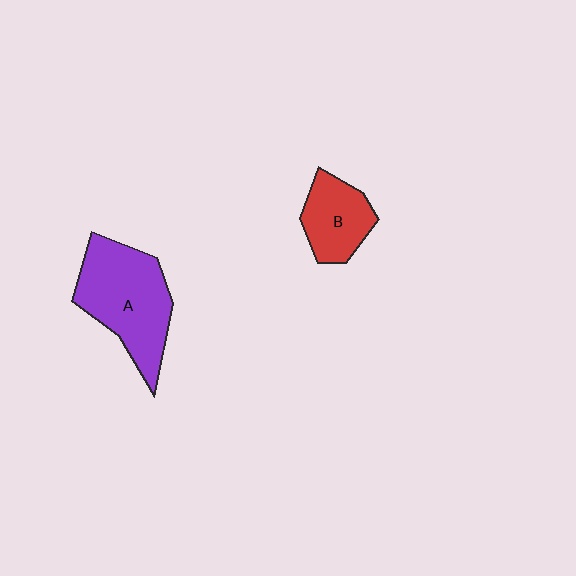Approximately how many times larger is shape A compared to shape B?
Approximately 1.8 times.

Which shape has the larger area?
Shape A (purple).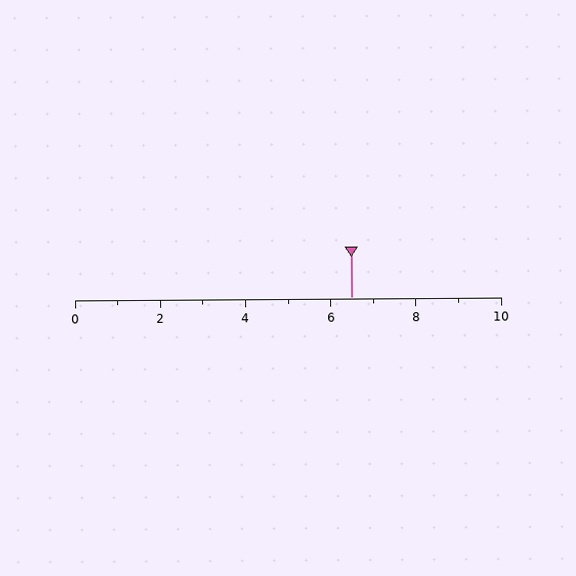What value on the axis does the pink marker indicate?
The marker indicates approximately 6.5.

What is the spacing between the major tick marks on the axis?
The major ticks are spaced 2 apart.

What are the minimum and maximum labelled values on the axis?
The axis runs from 0 to 10.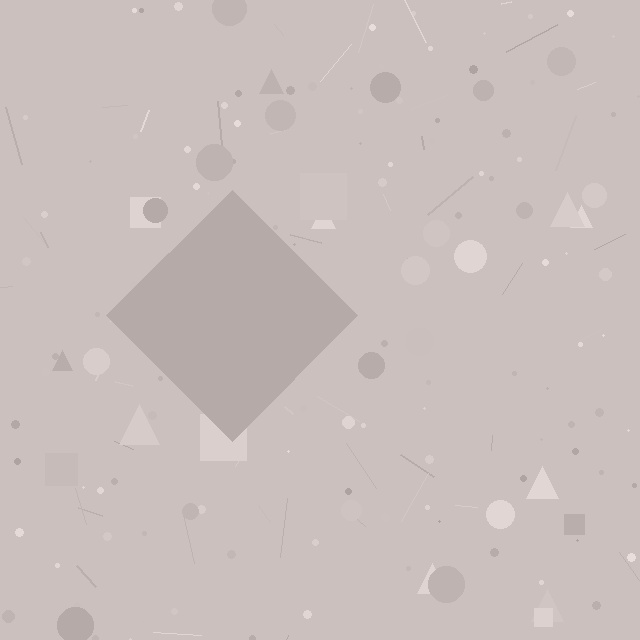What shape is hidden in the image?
A diamond is hidden in the image.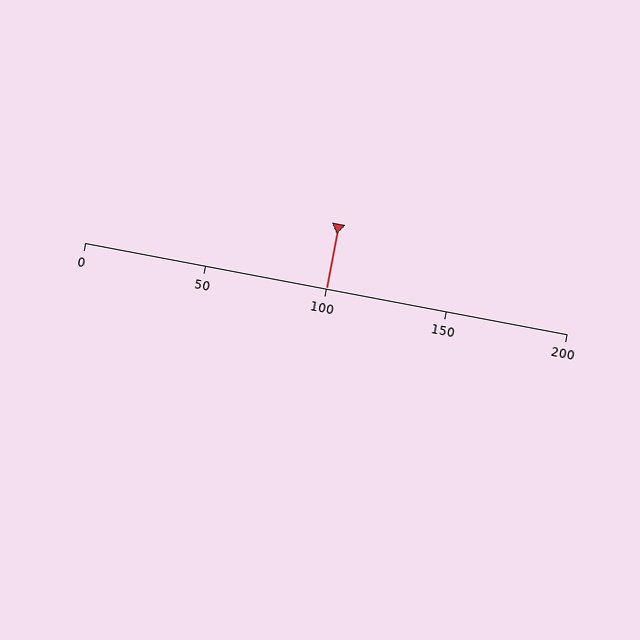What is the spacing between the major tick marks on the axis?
The major ticks are spaced 50 apart.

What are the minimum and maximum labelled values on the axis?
The axis runs from 0 to 200.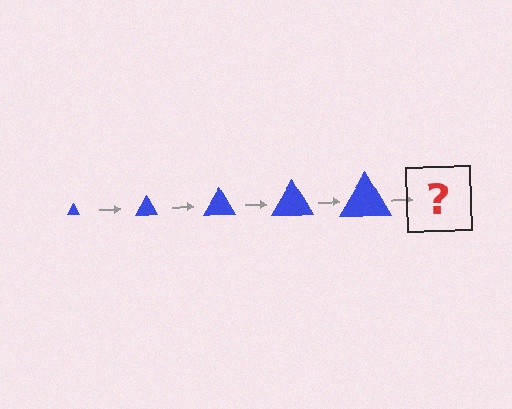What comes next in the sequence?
The next element should be a blue triangle, larger than the previous one.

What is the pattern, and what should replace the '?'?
The pattern is that the triangle gets progressively larger each step. The '?' should be a blue triangle, larger than the previous one.